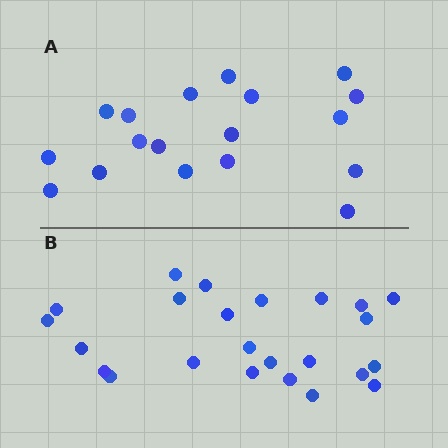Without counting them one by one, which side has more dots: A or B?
Region B (the bottom region) has more dots.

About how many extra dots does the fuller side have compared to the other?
Region B has about 6 more dots than region A.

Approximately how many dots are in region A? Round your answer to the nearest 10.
About 20 dots. (The exact count is 18, which rounds to 20.)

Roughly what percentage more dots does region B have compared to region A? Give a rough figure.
About 35% more.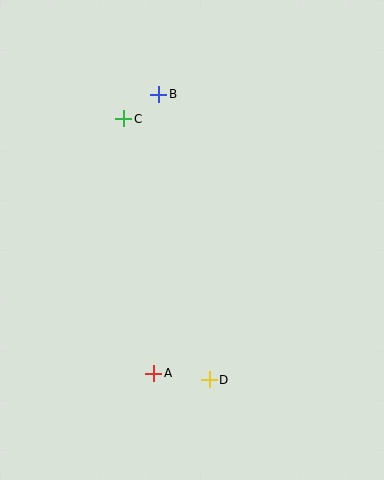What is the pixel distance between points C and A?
The distance between C and A is 256 pixels.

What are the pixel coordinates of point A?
Point A is at (154, 373).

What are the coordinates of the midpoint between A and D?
The midpoint between A and D is at (182, 376).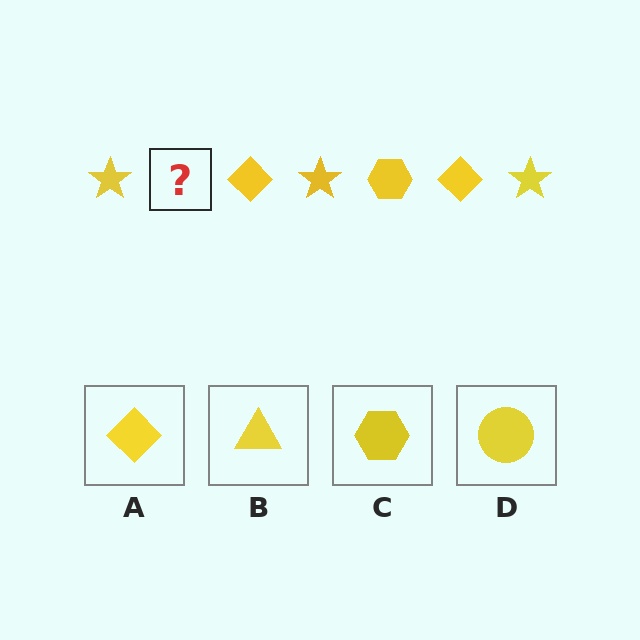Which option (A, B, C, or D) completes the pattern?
C.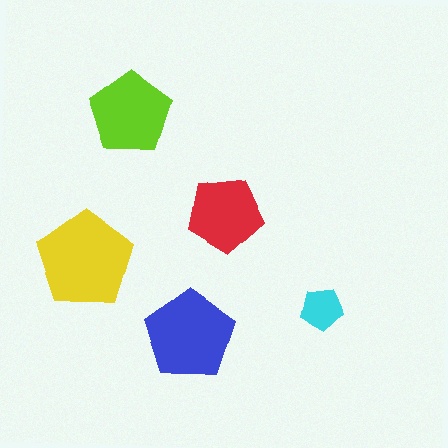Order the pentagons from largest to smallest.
the yellow one, the blue one, the lime one, the red one, the cyan one.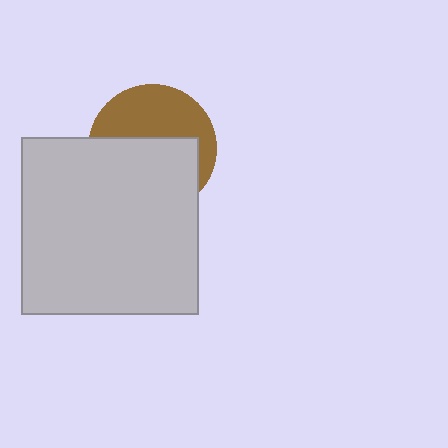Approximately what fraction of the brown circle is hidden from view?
Roughly 55% of the brown circle is hidden behind the light gray square.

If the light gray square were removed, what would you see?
You would see the complete brown circle.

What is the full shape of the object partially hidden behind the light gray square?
The partially hidden object is a brown circle.